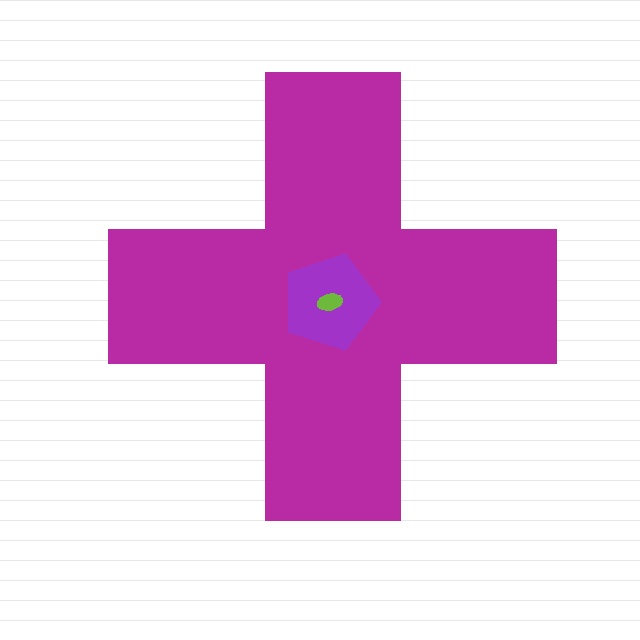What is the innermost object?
The lime ellipse.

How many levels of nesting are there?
3.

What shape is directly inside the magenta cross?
The purple pentagon.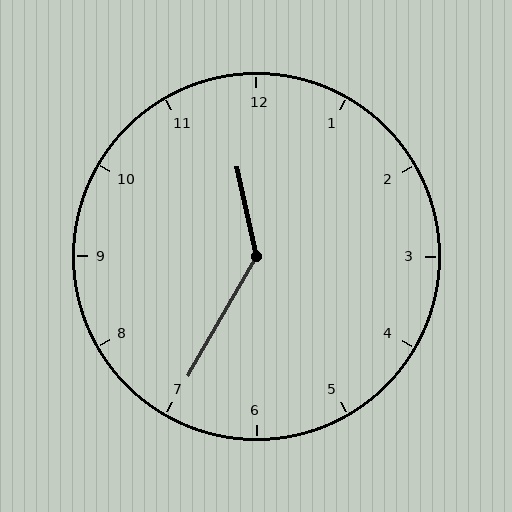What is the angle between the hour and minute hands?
Approximately 138 degrees.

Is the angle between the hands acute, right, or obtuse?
It is obtuse.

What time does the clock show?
11:35.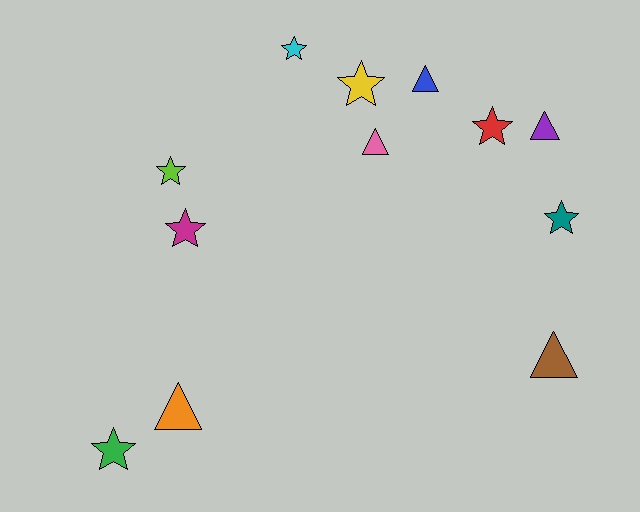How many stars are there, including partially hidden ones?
There are 7 stars.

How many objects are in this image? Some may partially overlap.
There are 12 objects.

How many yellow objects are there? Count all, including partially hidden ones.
There is 1 yellow object.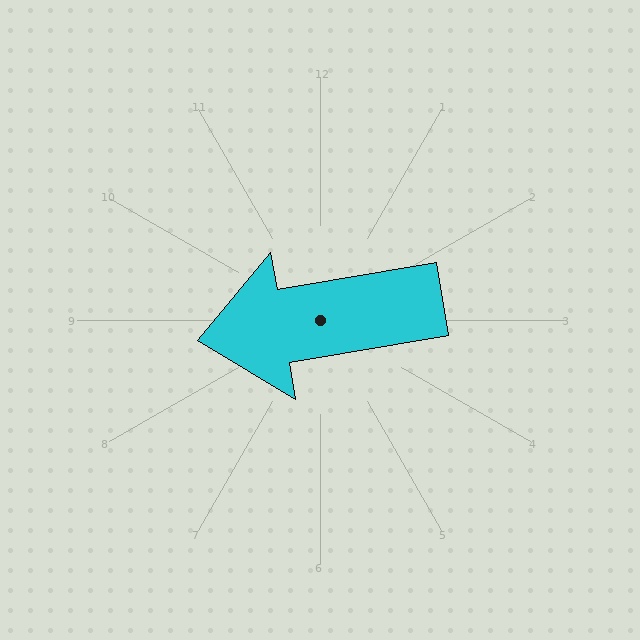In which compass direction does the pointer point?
West.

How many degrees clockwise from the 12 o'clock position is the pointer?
Approximately 260 degrees.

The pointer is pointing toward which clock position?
Roughly 9 o'clock.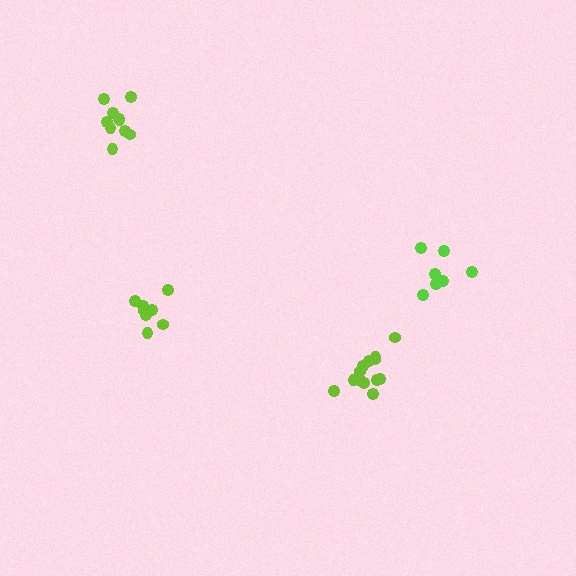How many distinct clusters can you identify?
There are 4 distinct clusters.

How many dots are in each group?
Group 1: 8 dots, Group 2: 7 dots, Group 3: 13 dots, Group 4: 10 dots (38 total).